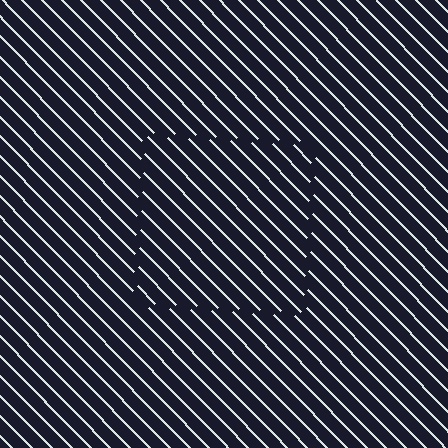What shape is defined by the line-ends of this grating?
An illusory square. The interior of the shape contains the same grating, shifted by half a period — the contour is defined by the phase discontinuity where line-ends from the inner and outer gratings abut.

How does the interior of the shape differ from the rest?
The interior of the shape contains the same grating, shifted by half a period — the contour is defined by the phase discontinuity where line-ends from the inner and outer gratings abut.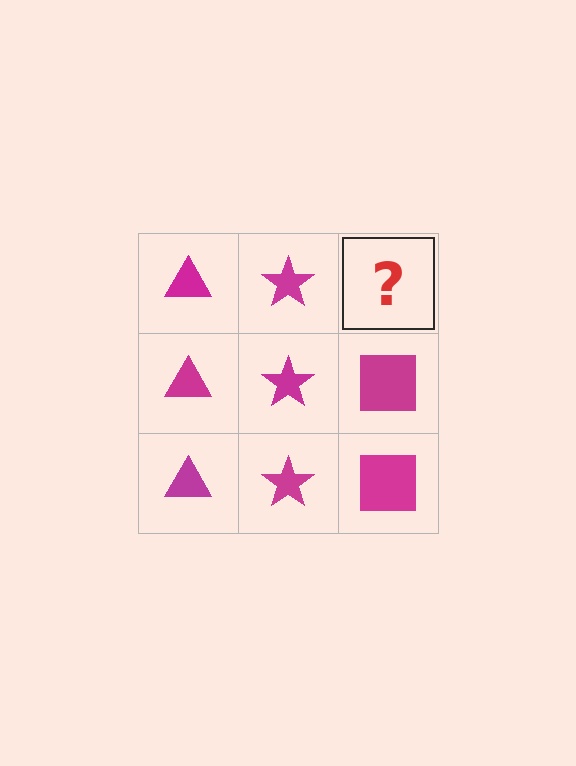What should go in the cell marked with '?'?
The missing cell should contain a magenta square.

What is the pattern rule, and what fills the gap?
The rule is that each column has a consistent shape. The gap should be filled with a magenta square.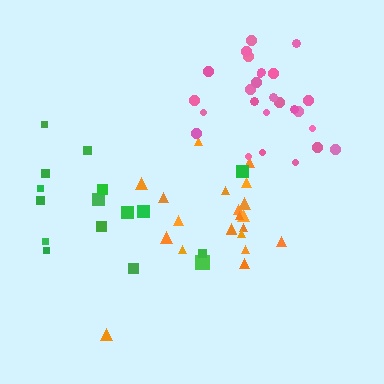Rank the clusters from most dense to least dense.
pink, orange, green.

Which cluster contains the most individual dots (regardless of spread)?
Pink (26).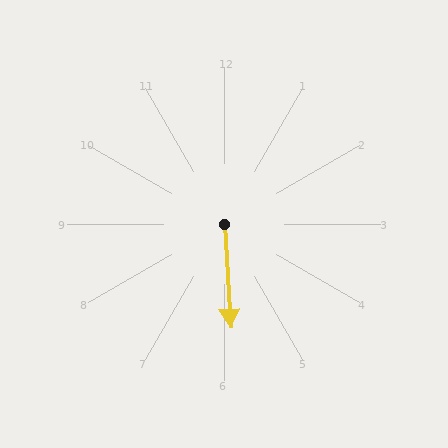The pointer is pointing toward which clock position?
Roughly 6 o'clock.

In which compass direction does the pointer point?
South.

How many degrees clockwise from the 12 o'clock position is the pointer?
Approximately 177 degrees.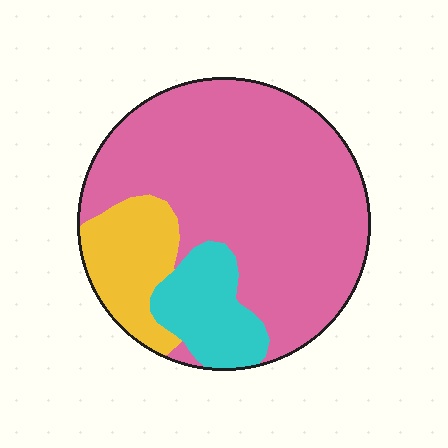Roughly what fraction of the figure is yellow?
Yellow takes up about one sixth (1/6) of the figure.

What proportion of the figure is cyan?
Cyan covers 14% of the figure.